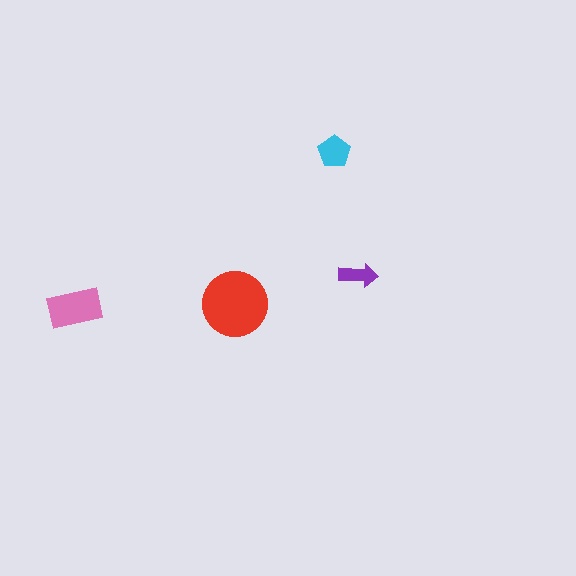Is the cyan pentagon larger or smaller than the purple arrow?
Larger.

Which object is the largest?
The red circle.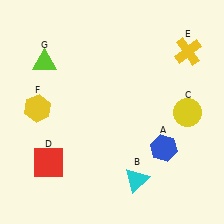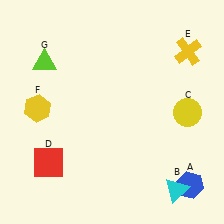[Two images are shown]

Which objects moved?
The objects that moved are: the blue hexagon (A), the cyan triangle (B).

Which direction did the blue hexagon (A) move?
The blue hexagon (A) moved down.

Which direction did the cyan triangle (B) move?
The cyan triangle (B) moved right.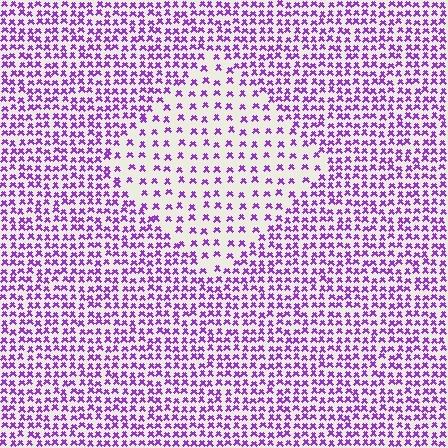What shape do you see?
I see a diamond.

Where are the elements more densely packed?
The elements are more densely packed outside the diamond boundary.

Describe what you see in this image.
The image contains small purple elements arranged at two different densities. A diamond-shaped region is visible where the elements are less densely packed than the surrounding area.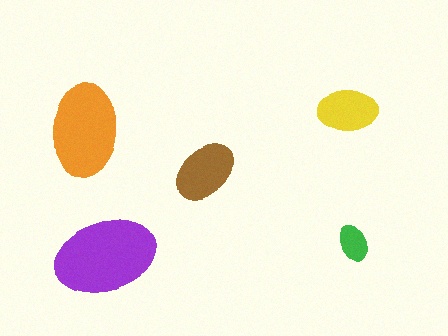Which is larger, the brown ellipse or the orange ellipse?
The orange one.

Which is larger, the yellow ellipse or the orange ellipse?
The orange one.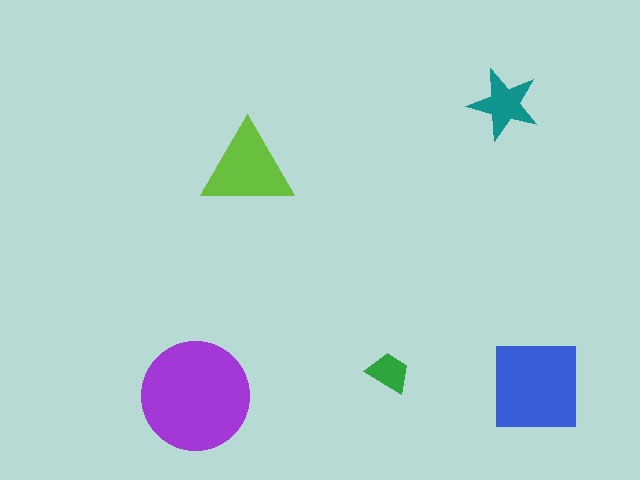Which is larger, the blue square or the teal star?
The blue square.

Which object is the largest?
The purple circle.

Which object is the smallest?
The green trapezoid.